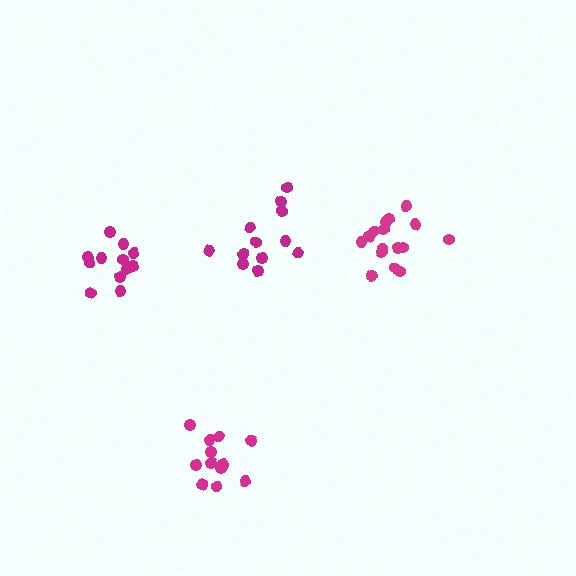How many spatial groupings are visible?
There are 4 spatial groupings.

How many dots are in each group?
Group 1: 12 dots, Group 2: 12 dots, Group 3: 12 dots, Group 4: 16 dots (52 total).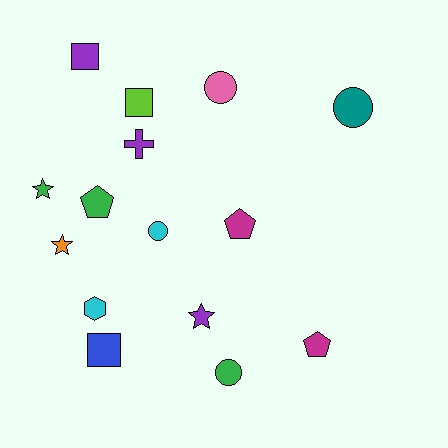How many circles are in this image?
There are 4 circles.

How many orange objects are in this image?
There is 1 orange object.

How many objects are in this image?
There are 15 objects.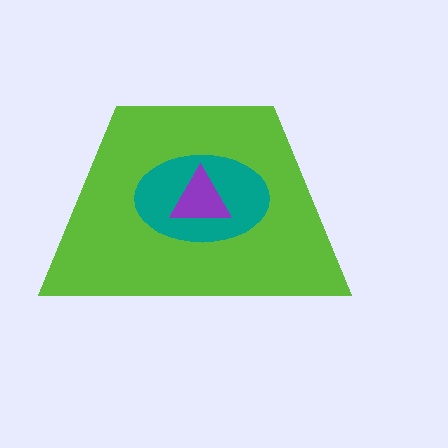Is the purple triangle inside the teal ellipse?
Yes.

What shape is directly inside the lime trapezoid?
The teal ellipse.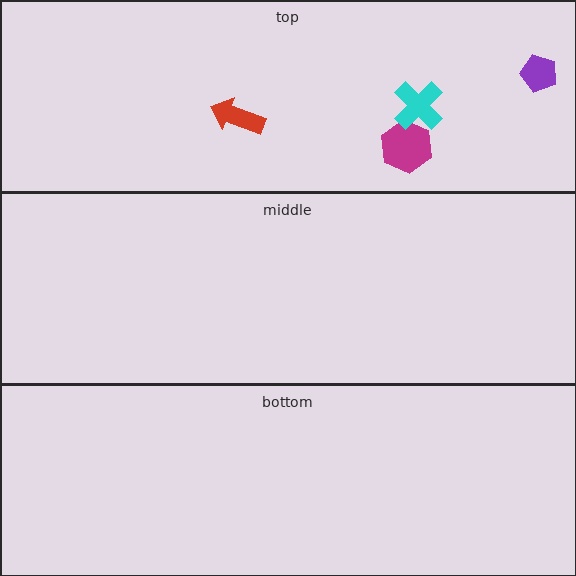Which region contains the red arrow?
The top region.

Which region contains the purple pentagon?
The top region.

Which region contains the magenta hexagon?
The top region.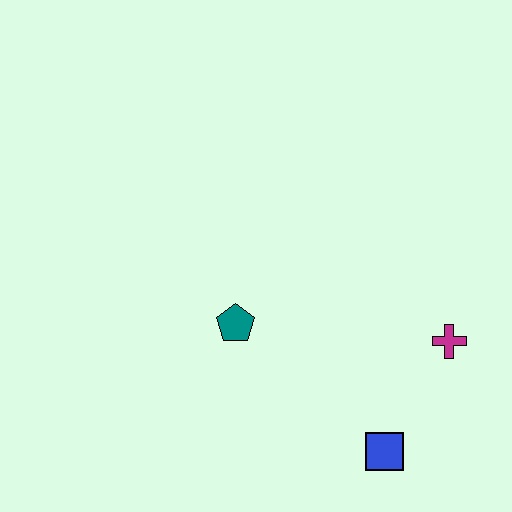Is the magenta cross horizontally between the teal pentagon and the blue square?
No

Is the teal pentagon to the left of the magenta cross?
Yes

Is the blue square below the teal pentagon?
Yes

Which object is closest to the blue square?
The magenta cross is closest to the blue square.